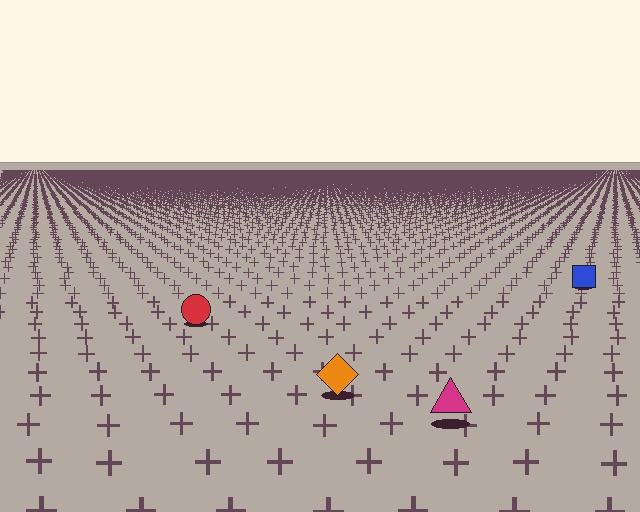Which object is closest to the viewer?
The magenta triangle is closest. The texture marks near it are larger and more spread out.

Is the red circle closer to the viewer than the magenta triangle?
No. The magenta triangle is closer — you can tell from the texture gradient: the ground texture is coarser near it.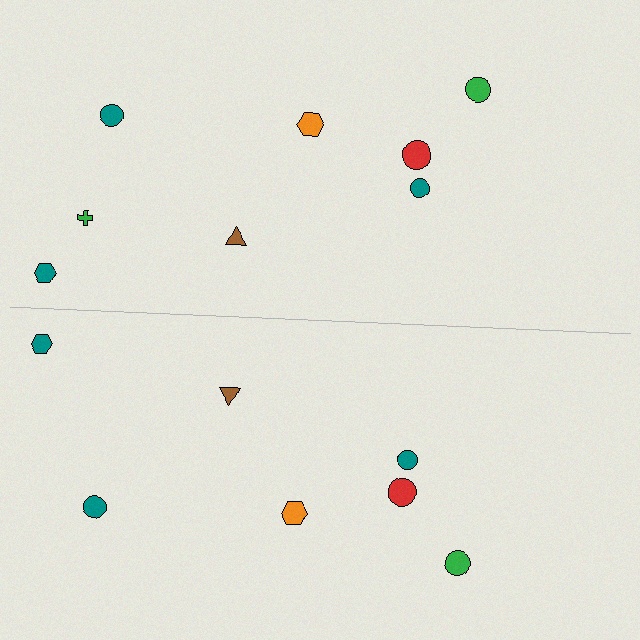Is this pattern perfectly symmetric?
No, the pattern is not perfectly symmetric. A green cross is missing from the bottom side.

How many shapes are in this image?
There are 15 shapes in this image.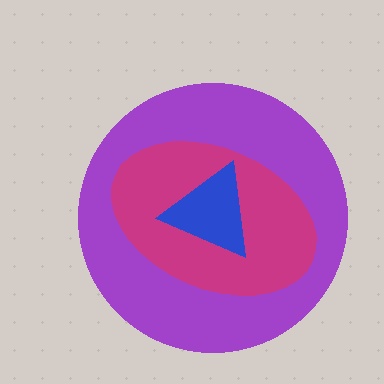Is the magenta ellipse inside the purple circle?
Yes.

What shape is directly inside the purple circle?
The magenta ellipse.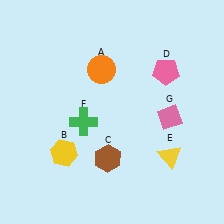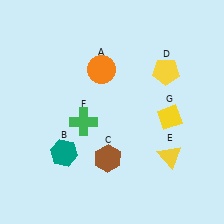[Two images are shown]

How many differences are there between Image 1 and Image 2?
There are 3 differences between the two images.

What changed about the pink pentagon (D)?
In Image 1, D is pink. In Image 2, it changed to yellow.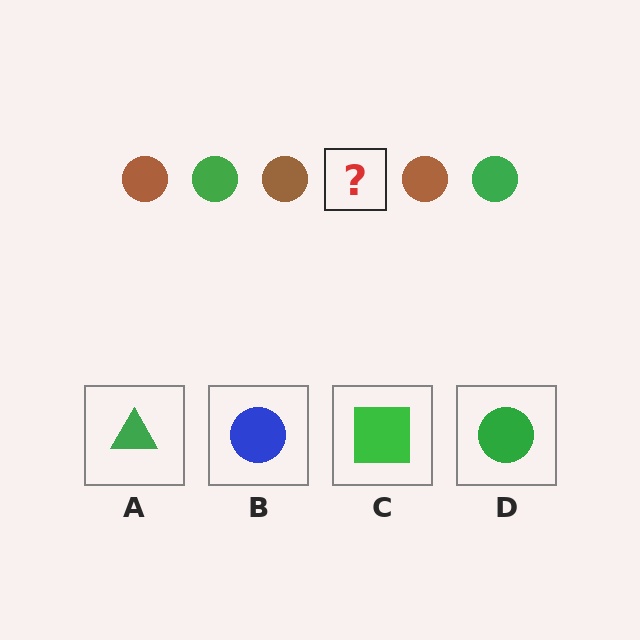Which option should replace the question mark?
Option D.